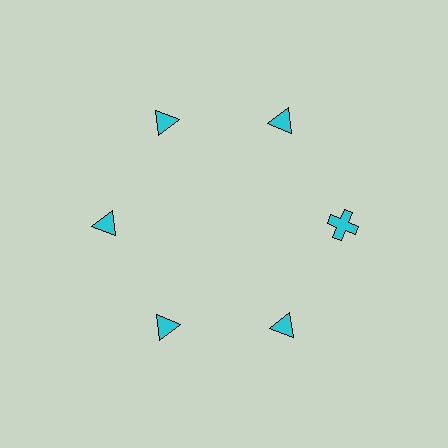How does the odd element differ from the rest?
It has a different shape: cross instead of triangle.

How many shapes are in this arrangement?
There are 6 shapes arranged in a ring pattern.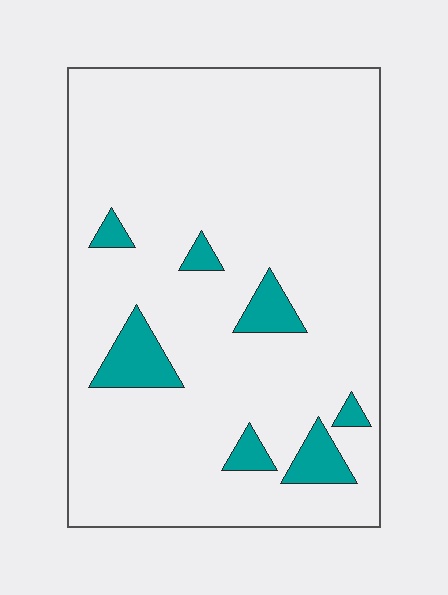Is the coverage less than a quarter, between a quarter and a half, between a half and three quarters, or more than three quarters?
Less than a quarter.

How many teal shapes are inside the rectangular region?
7.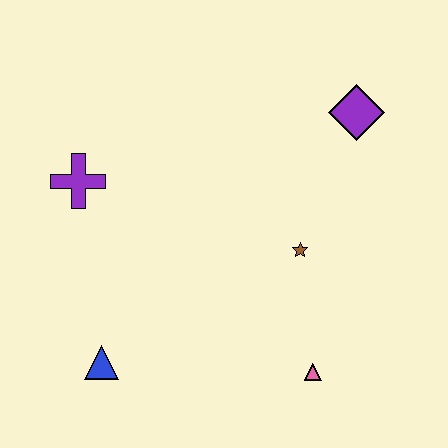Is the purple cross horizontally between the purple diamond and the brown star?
No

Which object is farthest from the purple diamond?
The blue triangle is farthest from the purple diamond.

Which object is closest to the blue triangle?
The purple cross is closest to the blue triangle.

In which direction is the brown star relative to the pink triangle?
The brown star is above the pink triangle.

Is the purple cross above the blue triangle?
Yes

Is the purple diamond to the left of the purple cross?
No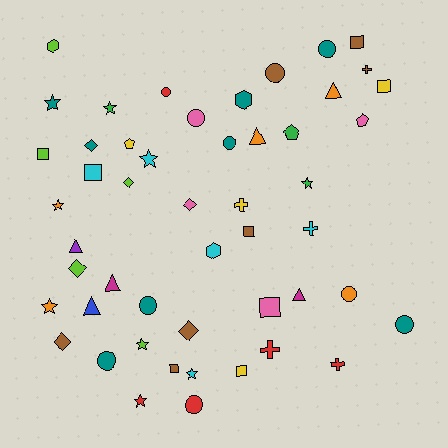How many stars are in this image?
There are 9 stars.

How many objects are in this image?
There are 50 objects.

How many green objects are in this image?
There are 3 green objects.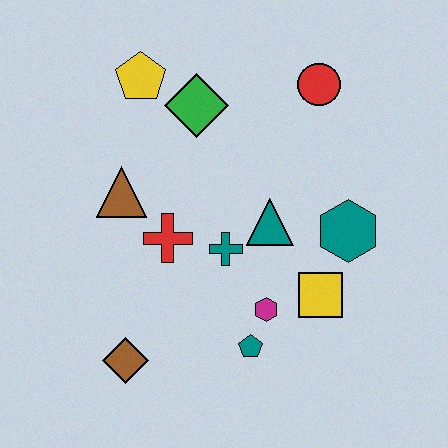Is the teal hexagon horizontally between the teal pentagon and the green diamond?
No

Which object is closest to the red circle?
The green diamond is closest to the red circle.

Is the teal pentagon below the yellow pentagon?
Yes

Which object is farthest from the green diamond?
The brown diamond is farthest from the green diamond.